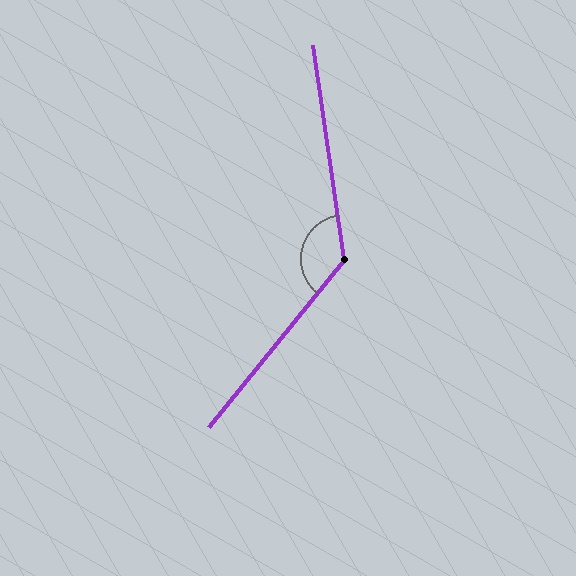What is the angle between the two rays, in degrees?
Approximately 133 degrees.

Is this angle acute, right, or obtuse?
It is obtuse.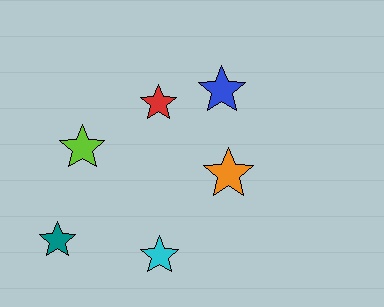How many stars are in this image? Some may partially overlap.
There are 6 stars.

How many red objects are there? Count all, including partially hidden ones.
There is 1 red object.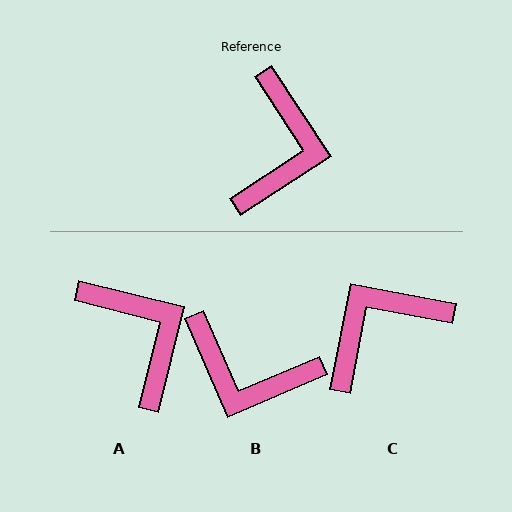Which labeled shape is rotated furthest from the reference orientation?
C, about 136 degrees away.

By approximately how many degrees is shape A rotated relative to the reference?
Approximately 43 degrees counter-clockwise.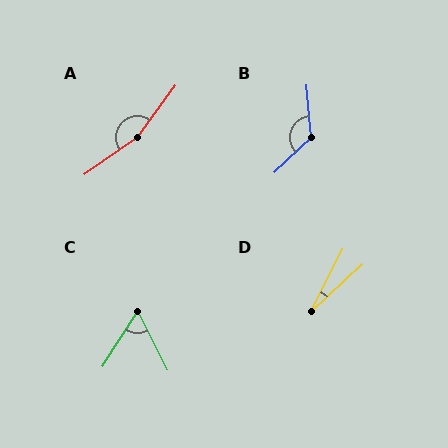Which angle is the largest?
A, at approximately 161 degrees.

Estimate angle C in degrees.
Approximately 60 degrees.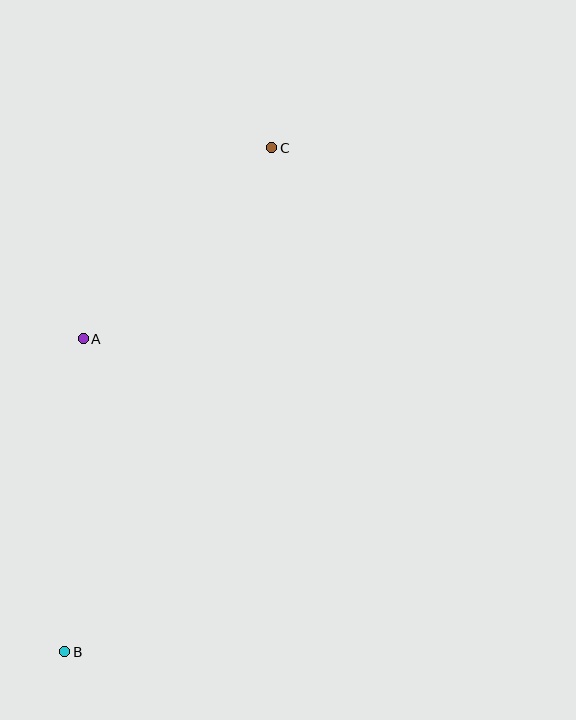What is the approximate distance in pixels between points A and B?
The distance between A and B is approximately 313 pixels.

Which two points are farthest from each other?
Points B and C are farthest from each other.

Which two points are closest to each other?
Points A and C are closest to each other.